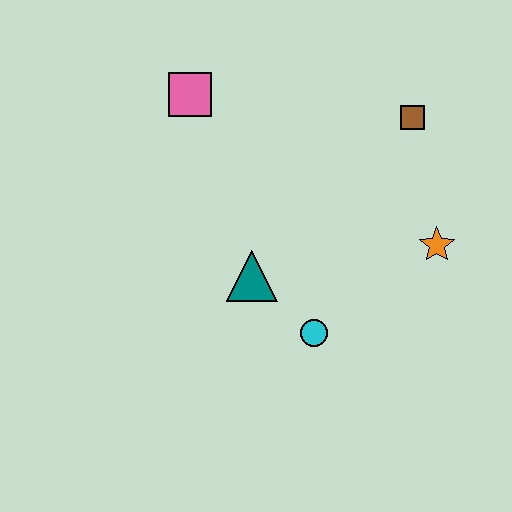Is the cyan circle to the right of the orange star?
No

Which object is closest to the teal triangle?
The cyan circle is closest to the teal triangle.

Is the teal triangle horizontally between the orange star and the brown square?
No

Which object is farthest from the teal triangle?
The brown square is farthest from the teal triangle.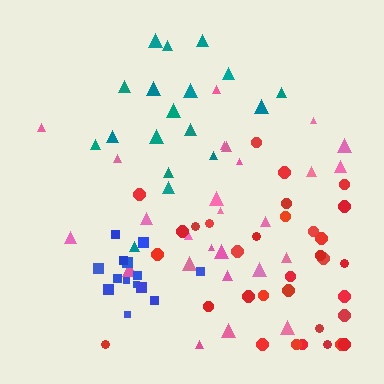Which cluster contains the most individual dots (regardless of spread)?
Red (34).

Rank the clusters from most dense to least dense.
blue, red, pink, teal.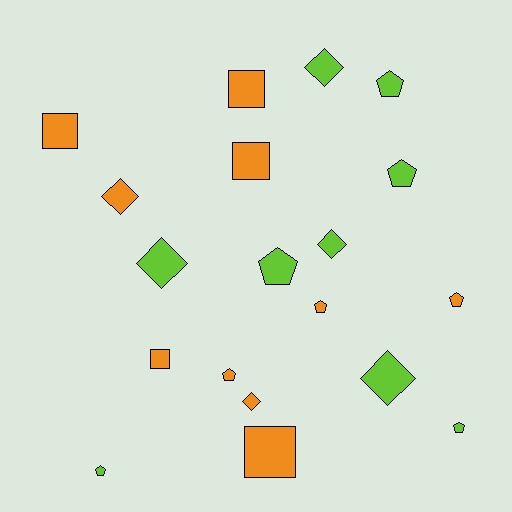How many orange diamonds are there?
There are 2 orange diamonds.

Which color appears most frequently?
Orange, with 10 objects.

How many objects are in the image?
There are 19 objects.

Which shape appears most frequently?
Pentagon, with 8 objects.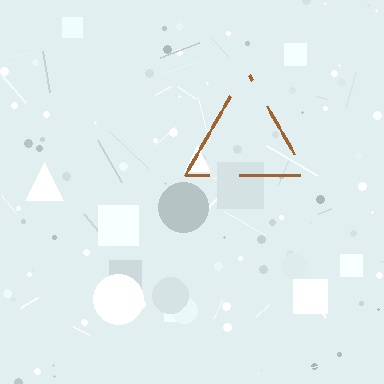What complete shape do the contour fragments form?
The contour fragments form a triangle.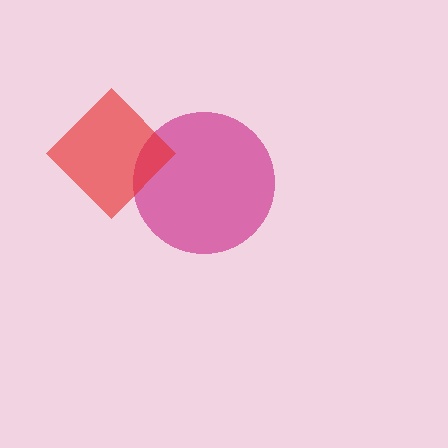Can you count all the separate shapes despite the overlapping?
Yes, there are 2 separate shapes.